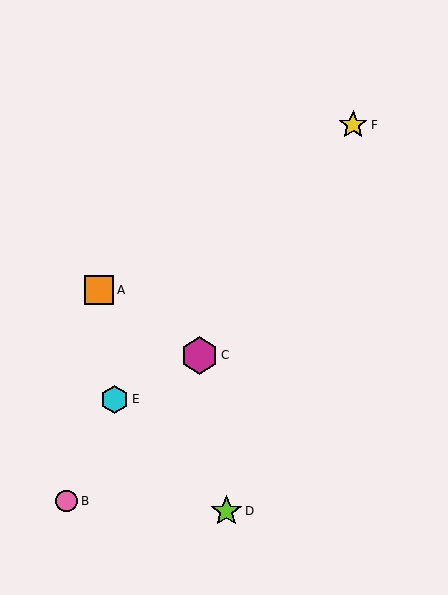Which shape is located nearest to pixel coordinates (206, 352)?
The magenta hexagon (labeled C) at (200, 355) is nearest to that location.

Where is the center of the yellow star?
The center of the yellow star is at (353, 125).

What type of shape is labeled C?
Shape C is a magenta hexagon.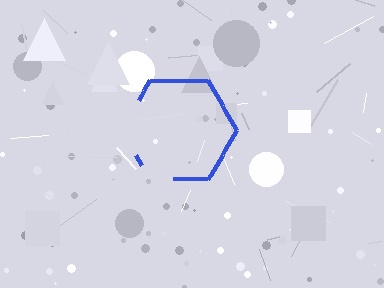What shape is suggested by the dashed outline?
The dashed outline suggests a hexagon.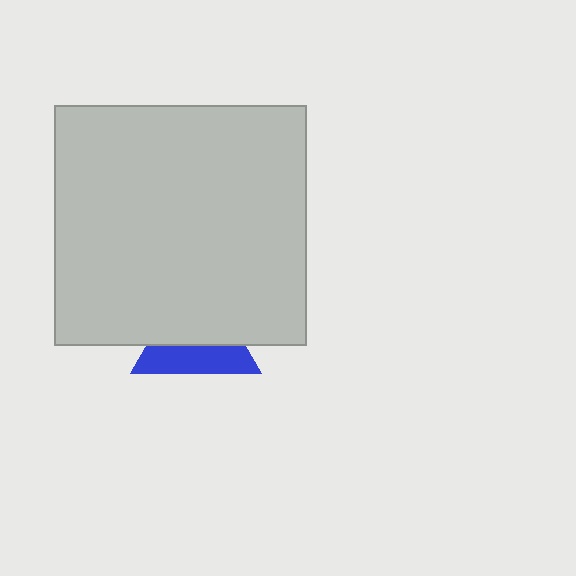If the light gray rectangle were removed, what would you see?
You would see the complete blue triangle.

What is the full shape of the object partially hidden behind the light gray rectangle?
The partially hidden object is a blue triangle.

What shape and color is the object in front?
The object in front is a light gray rectangle.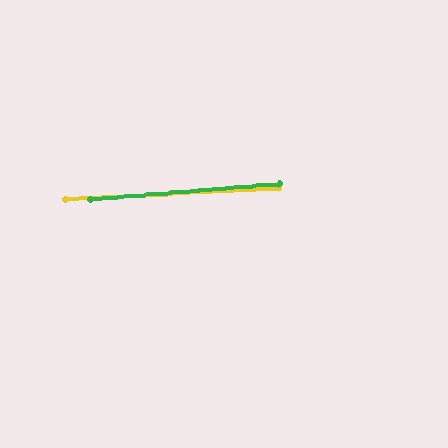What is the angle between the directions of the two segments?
Approximately 2 degrees.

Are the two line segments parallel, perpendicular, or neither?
Parallel — their directions differ by only 1.8°.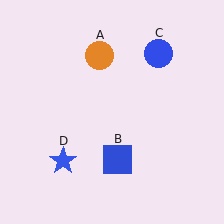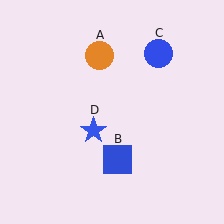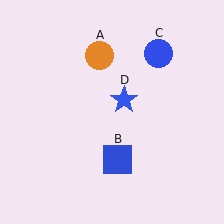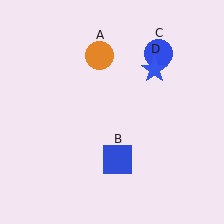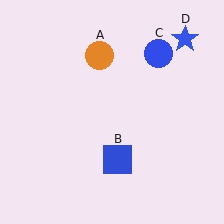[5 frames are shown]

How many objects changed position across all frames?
1 object changed position: blue star (object D).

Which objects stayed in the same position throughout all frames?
Orange circle (object A) and blue square (object B) and blue circle (object C) remained stationary.